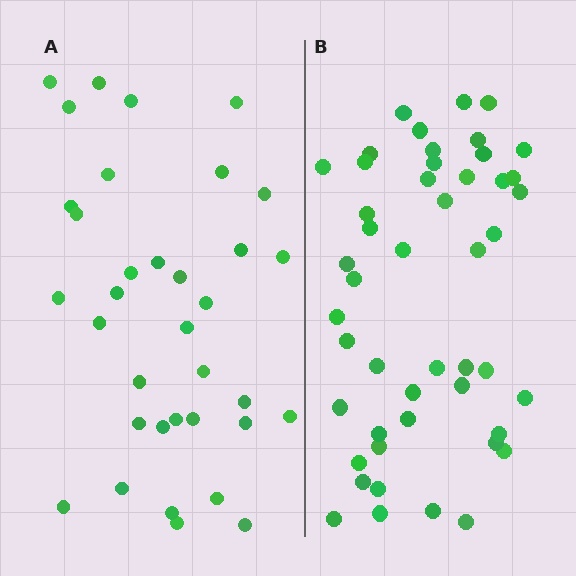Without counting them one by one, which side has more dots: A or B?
Region B (the right region) has more dots.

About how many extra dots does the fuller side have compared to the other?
Region B has approximately 15 more dots than region A.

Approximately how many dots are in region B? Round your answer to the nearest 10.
About 50 dots. (The exact count is 48, which rounds to 50.)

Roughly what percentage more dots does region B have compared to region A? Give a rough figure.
About 35% more.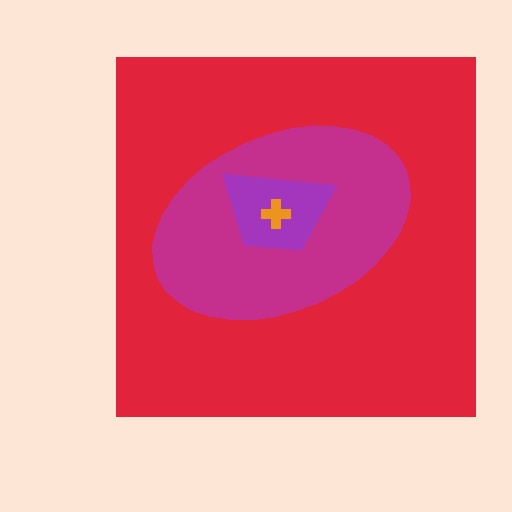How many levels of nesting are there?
4.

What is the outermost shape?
The red square.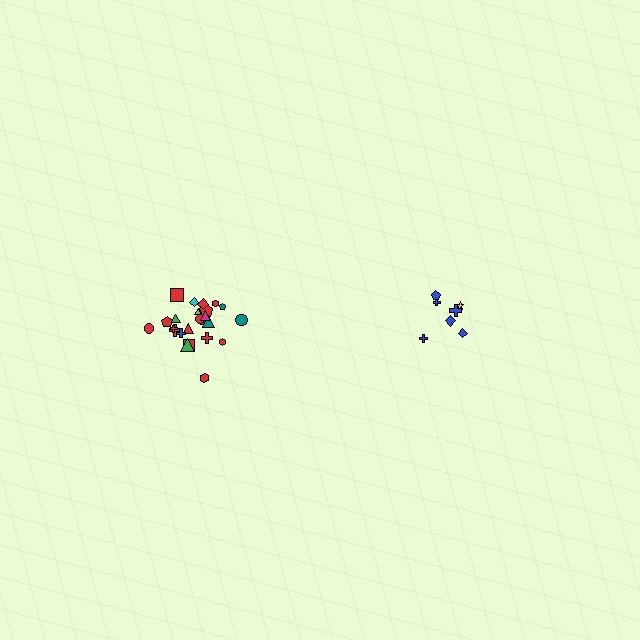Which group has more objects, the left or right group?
The left group.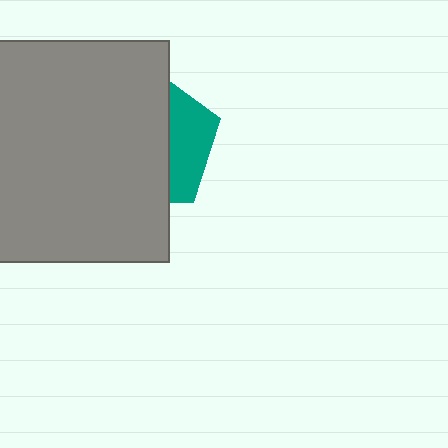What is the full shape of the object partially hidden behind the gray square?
The partially hidden object is a teal pentagon.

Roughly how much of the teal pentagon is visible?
A small part of it is visible (roughly 31%).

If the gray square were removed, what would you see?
You would see the complete teal pentagon.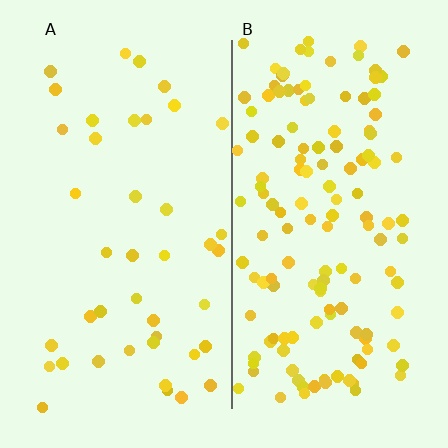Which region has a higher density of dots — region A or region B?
B (the right).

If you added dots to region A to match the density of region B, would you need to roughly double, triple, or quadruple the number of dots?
Approximately triple.